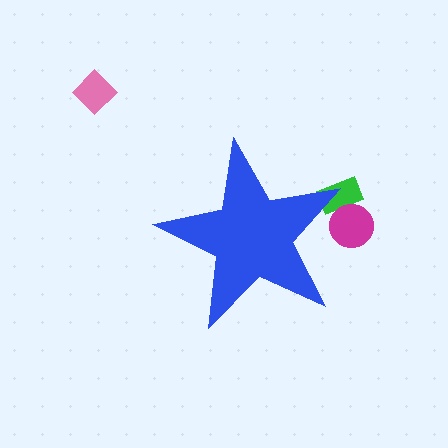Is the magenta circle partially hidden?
Yes, the magenta circle is partially hidden behind the blue star.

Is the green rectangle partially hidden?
Yes, the green rectangle is partially hidden behind the blue star.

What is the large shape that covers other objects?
A blue star.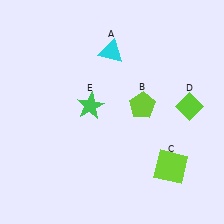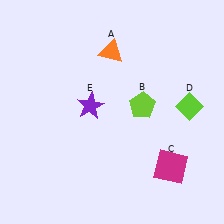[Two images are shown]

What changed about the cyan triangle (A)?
In Image 1, A is cyan. In Image 2, it changed to orange.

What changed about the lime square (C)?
In Image 1, C is lime. In Image 2, it changed to magenta.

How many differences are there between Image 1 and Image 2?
There are 3 differences between the two images.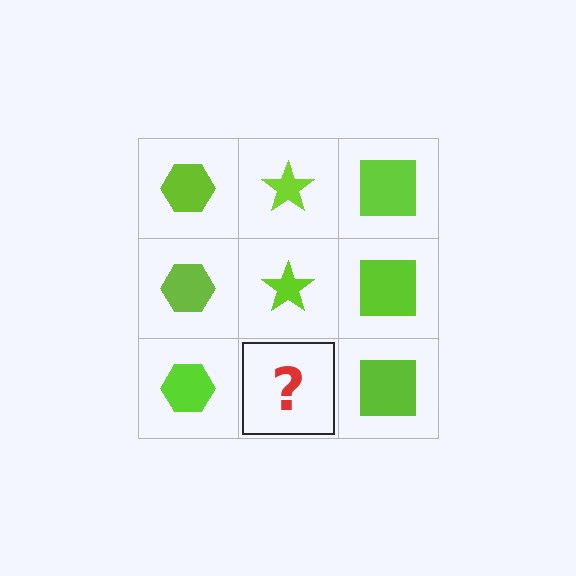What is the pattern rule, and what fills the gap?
The rule is that each column has a consistent shape. The gap should be filled with a lime star.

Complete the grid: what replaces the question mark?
The question mark should be replaced with a lime star.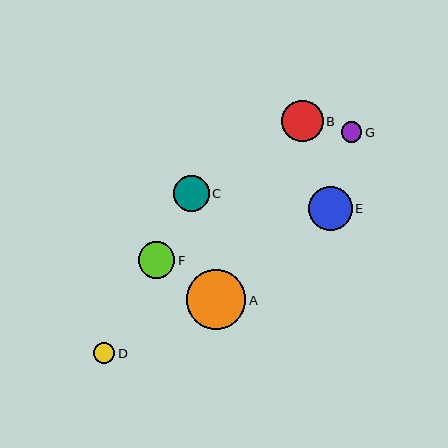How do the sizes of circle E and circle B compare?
Circle E and circle B are approximately the same size.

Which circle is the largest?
Circle A is the largest with a size of approximately 60 pixels.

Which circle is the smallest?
Circle G is the smallest with a size of approximately 21 pixels.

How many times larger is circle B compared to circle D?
Circle B is approximately 1.9 times the size of circle D.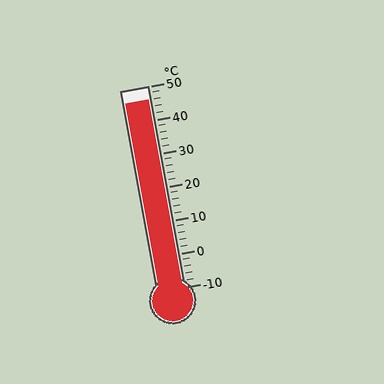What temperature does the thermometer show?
The thermometer shows approximately 46°C.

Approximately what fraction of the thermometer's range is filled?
The thermometer is filled to approximately 95% of its range.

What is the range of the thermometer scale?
The thermometer scale ranges from -10°C to 50°C.